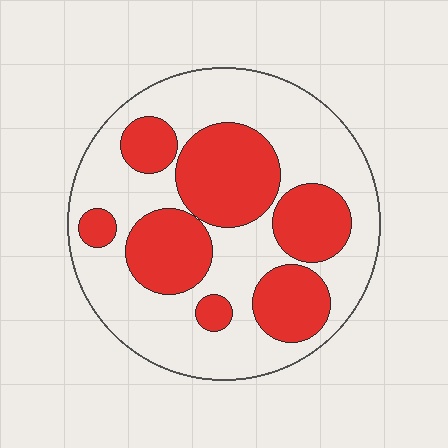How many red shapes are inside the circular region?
7.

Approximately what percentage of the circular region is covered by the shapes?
Approximately 40%.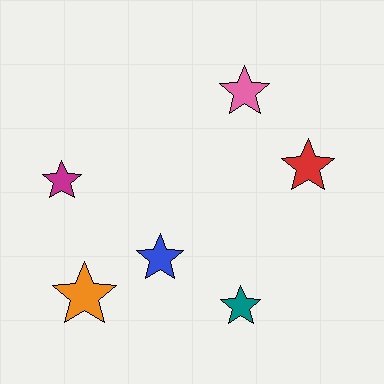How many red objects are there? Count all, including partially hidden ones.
There is 1 red object.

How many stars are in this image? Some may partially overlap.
There are 6 stars.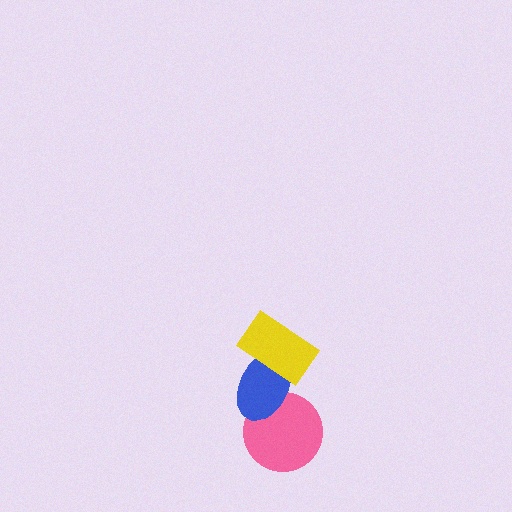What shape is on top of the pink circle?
The blue ellipse is on top of the pink circle.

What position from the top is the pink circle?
The pink circle is 3rd from the top.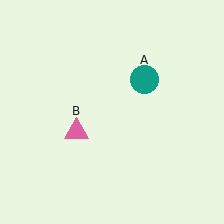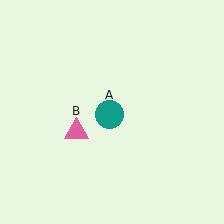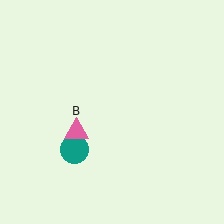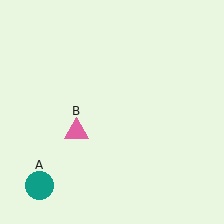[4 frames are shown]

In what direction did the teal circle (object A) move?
The teal circle (object A) moved down and to the left.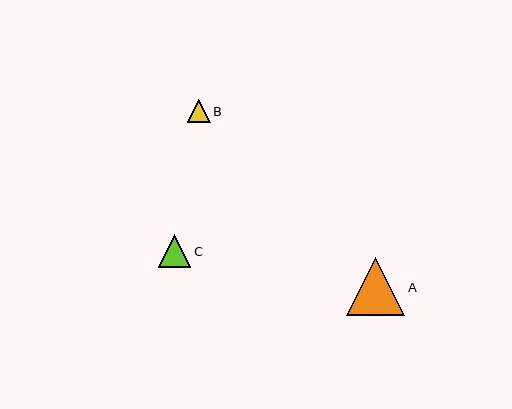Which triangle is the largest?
Triangle A is the largest with a size of approximately 58 pixels.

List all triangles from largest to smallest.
From largest to smallest: A, C, B.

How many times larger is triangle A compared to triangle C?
Triangle A is approximately 1.8 times the size of triangle C.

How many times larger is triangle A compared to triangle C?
Triangle A is approximately 1.8 times the size of triangle C.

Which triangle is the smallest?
Triangle B is the smallest with a size of approximately 23 pixels.